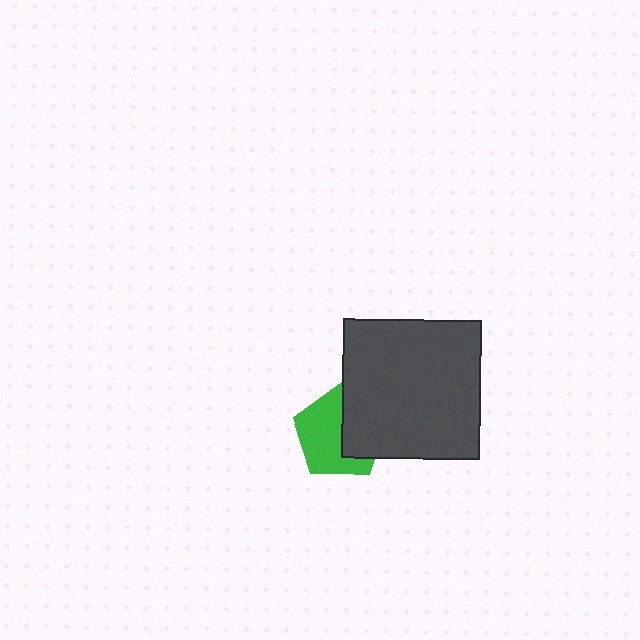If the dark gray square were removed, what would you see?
You would see the complete green pentagon.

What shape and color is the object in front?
The object in front is a dark gray square.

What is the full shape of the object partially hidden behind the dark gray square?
The partially hidden object is a green pentagon.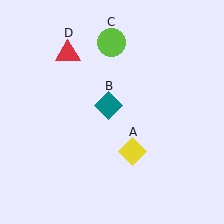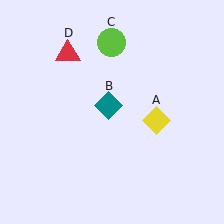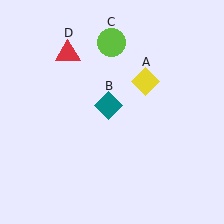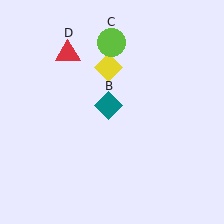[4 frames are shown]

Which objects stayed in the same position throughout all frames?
Teal diamond (object B) and lime circle (object C) and red triangle (object D) remained stationary.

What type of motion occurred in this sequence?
The yellow diamond (object A) rotated counterclockwise around the center of the scene.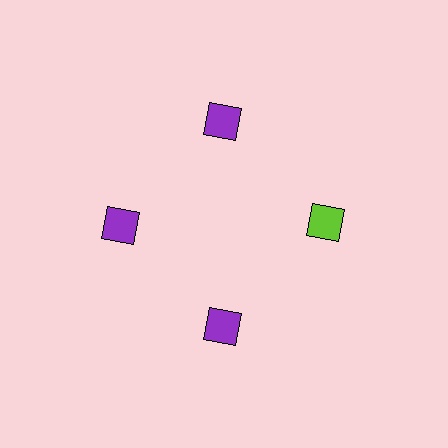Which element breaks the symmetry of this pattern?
The lime diamond at roughly the 3 o'clock position breaks the symmetry. All other shapes are purple diamonds.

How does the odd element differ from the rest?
It has a different color: lime instead of purple.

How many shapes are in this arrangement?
There are 4 shapes arranged in a ring pattern.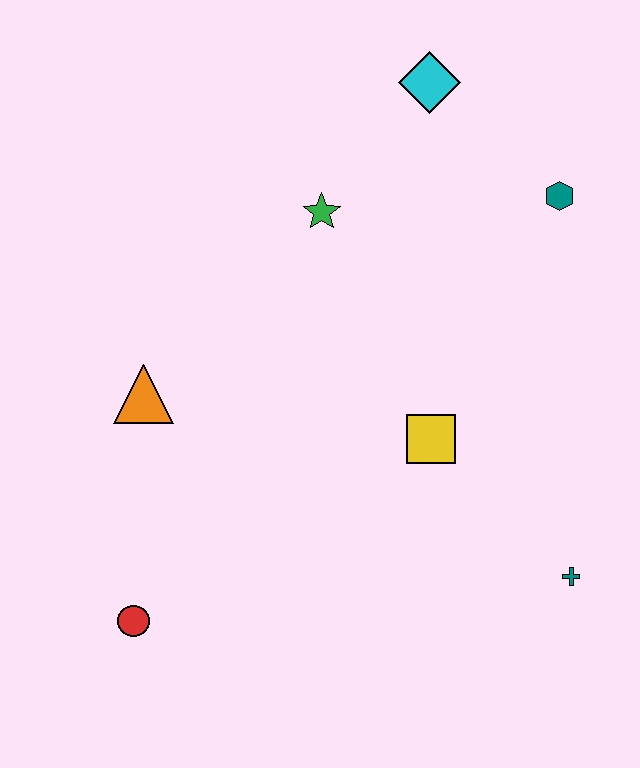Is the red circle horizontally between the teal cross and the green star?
No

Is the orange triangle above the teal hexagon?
No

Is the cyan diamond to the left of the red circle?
No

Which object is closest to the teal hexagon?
The cyan diamond is closest to the teal hexagon.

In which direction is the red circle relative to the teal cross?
The red circle is to the left of the teal cross.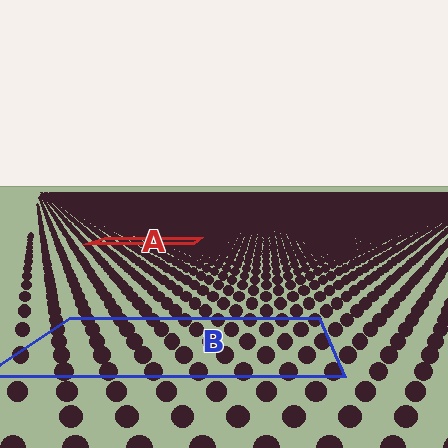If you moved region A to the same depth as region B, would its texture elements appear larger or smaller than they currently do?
They would appear larger. At a closer depth, the same texture elements are projected at a bigger on-screen size.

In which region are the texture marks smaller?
The texture marks are smaller in region A, because it is farther away.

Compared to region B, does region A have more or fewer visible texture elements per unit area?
Region A has more texture elements per unit area — they are packed more densely because it is farther away.